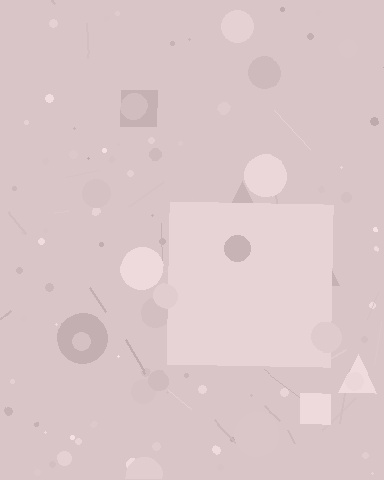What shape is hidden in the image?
A square is hidden in the image.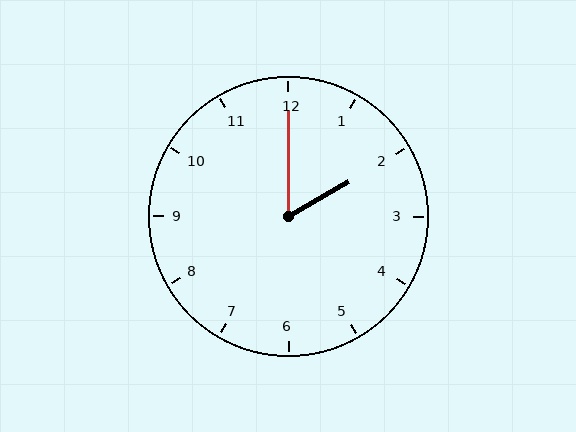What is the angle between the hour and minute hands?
Approximately 60 degrees.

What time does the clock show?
2:00.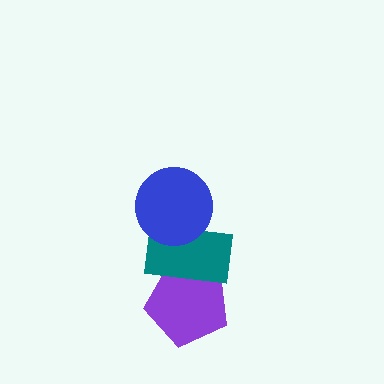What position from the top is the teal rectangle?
The teal rectangle is 2nd from the top.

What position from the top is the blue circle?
The blue circle is 1st from the top.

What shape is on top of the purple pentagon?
The teal rectangle is on top of the purple pentagon.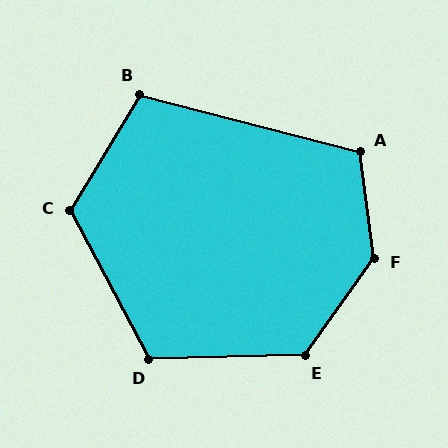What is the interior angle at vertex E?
Approximately 127 degrees (obtuse).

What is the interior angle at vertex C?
Approximately 121 degrees (obtuse).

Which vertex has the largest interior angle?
F, at approximately 137 degrees.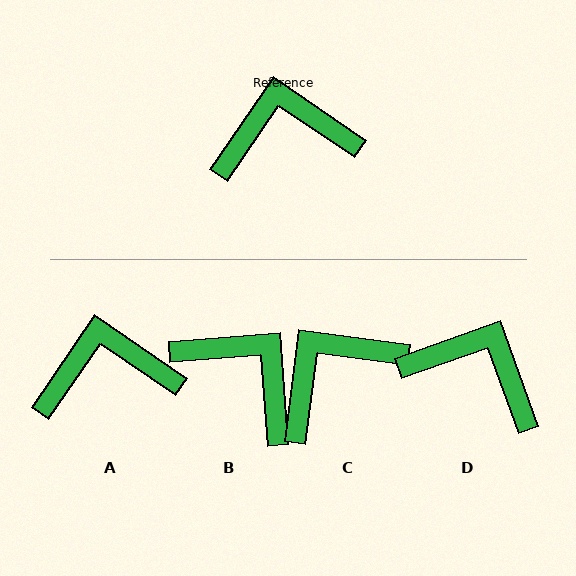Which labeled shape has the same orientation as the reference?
A.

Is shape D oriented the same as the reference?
No, it is off by about 36 degrees.